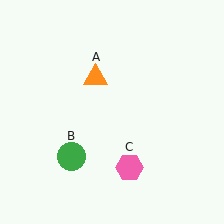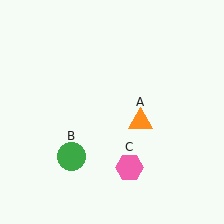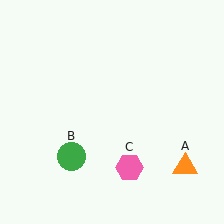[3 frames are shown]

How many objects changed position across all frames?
1 object changed position: orange triangle (object A).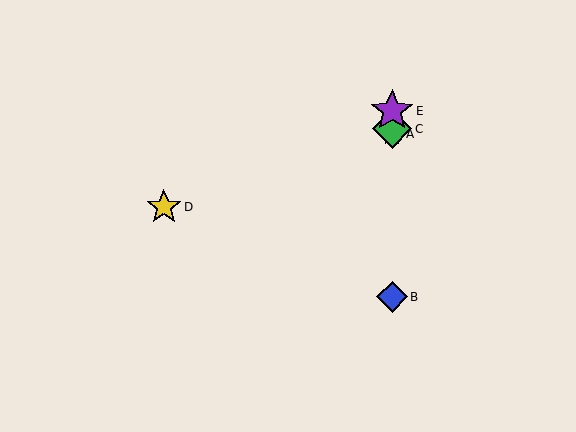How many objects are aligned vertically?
4 objects (A, B, C, E) are aligned vertically.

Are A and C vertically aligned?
Yes, both are at x≈392.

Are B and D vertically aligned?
No, B is at x≈392 and D is at x≈164.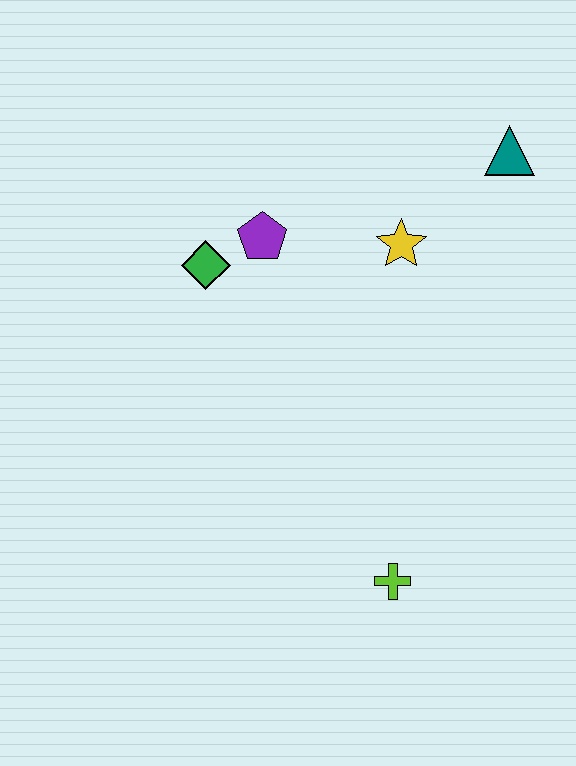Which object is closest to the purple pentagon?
The green diamond is closest to the purple pentagon.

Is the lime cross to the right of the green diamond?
Yes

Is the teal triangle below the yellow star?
No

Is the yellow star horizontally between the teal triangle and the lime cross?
Yes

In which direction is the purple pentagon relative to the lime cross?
The purple pentagon is above the lime cross.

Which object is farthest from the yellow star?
The lime cross is farthest from the yellow star.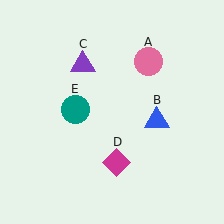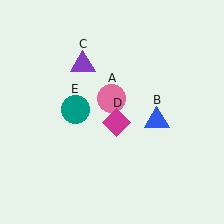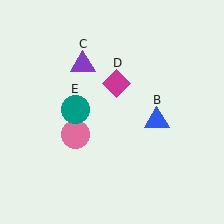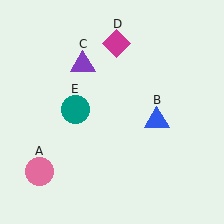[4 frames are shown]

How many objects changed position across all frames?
2 objects changed position: pink circle (object A), magenta diamond (object D).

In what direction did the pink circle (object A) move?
The pink circle (object A) moved down and to the left.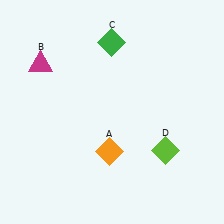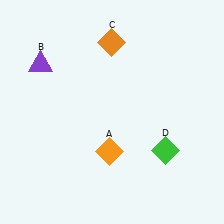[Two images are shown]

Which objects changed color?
B changed from magenta to purple. C changed from green to orange. D changed from lime to green.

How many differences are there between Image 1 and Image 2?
There are 3 differences between the two images.